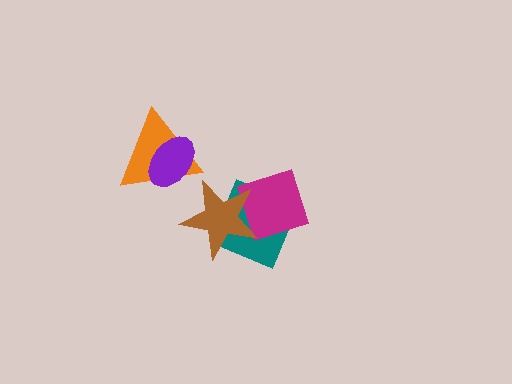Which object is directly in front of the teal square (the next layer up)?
The magenta diamond is directly in front of the teal square.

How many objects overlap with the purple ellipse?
1 object overlaps with the purple ellipse.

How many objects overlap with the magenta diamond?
2 objects overlap with the magenta diamond.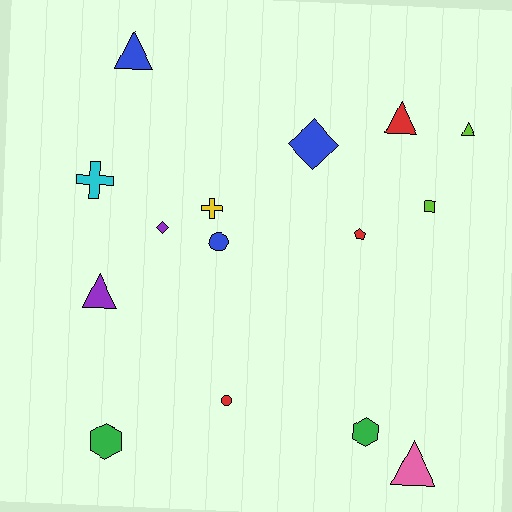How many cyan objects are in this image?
There is 1 cyan object.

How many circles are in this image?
There are 2 circles.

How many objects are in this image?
There are 15 objects.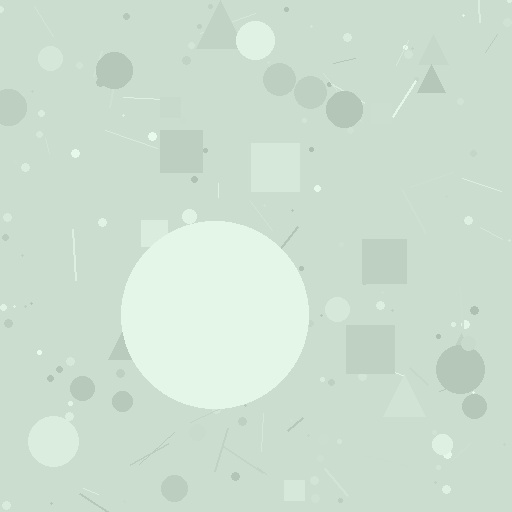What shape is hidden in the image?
A circle is hidden in the image.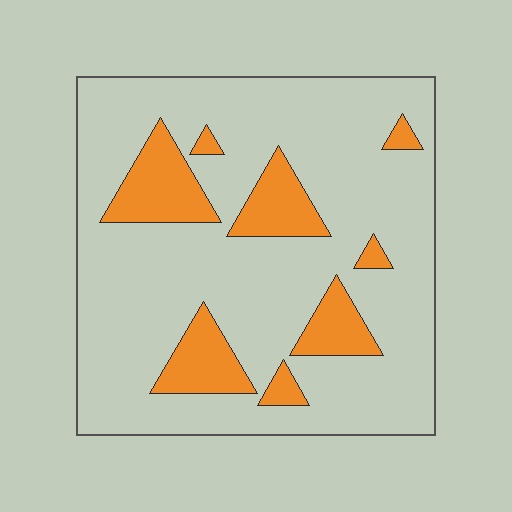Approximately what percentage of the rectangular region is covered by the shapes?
Approximately 20%.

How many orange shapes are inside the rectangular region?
8.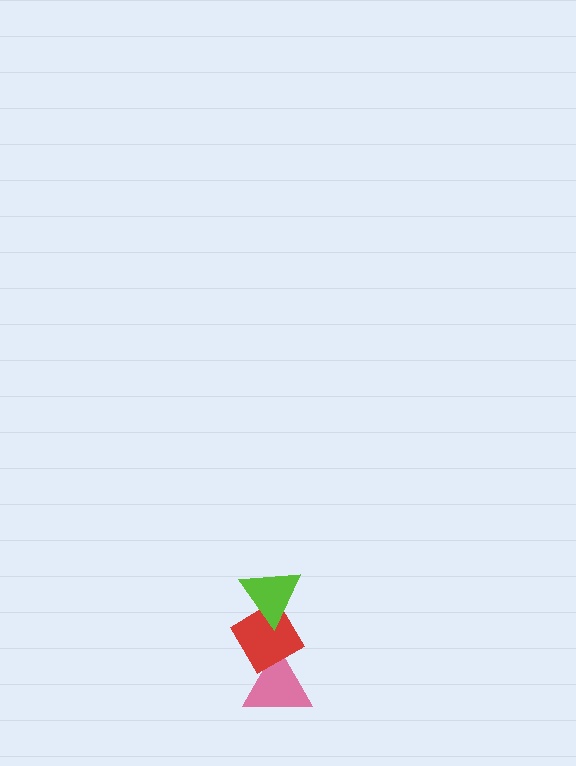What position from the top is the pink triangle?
The pink triangle is 3rd from the top.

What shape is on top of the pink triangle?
The red diamond is on top of the pink triangle.